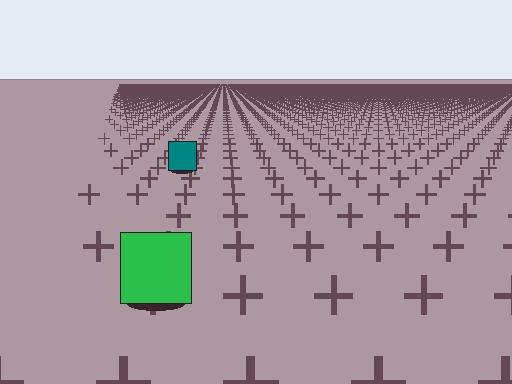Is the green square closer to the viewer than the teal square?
Yes. The green square is closer — you can tell from the texture gradient: the ground texture is coarser near it.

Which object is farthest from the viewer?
The teal square is farthest from the viewer. It appears smaller and the ground texture around it is denser.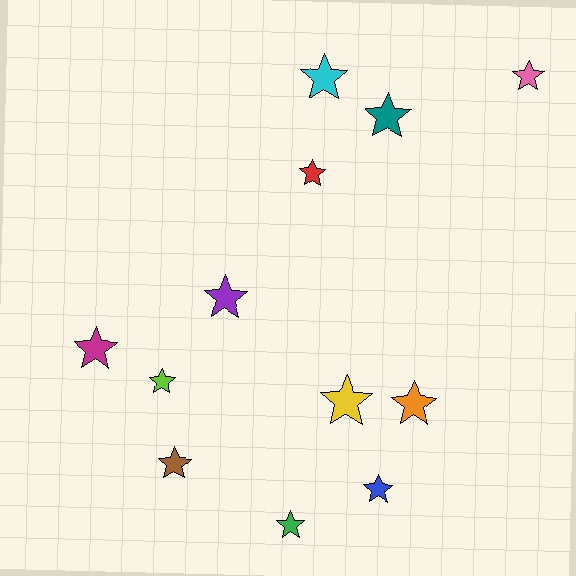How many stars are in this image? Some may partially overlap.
There are 12 stars.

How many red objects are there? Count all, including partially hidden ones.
There is 1 red object.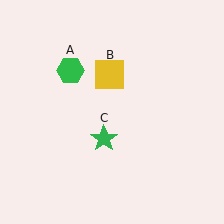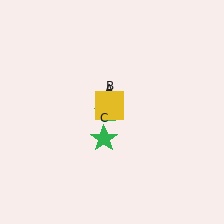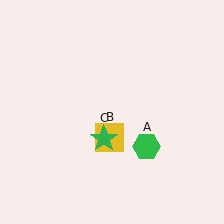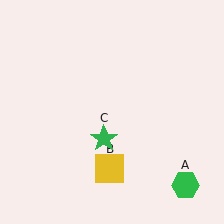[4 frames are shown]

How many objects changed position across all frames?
2 objects changed position: green hexagon (object A), yellow square (object B).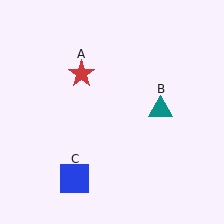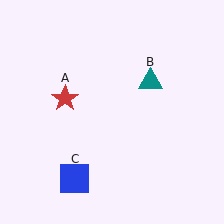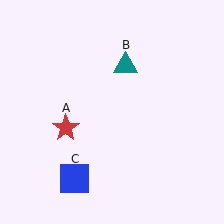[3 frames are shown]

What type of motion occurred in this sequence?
The red star (object A), teal triangle (object B) rotated counterclockwise around the center of the scene.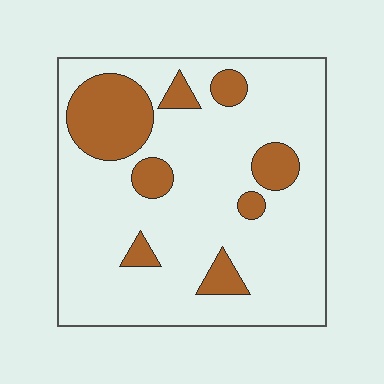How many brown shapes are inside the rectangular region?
8.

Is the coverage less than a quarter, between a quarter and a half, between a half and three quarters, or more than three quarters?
Less than a quarter.